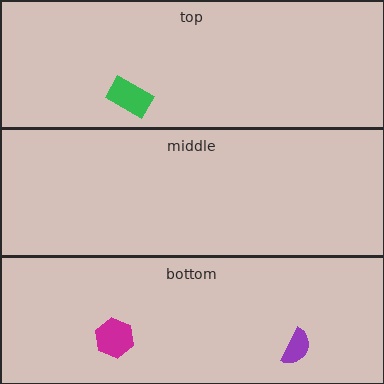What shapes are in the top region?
The green rectangle.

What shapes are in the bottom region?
The magenta hexagon, the purple semicircle.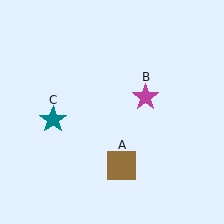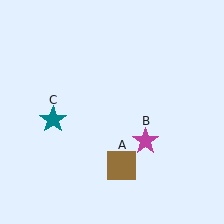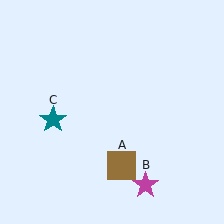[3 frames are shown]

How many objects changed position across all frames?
1 object changed position: magenta star (object B).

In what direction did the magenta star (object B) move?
The magenta star (object B) moved down.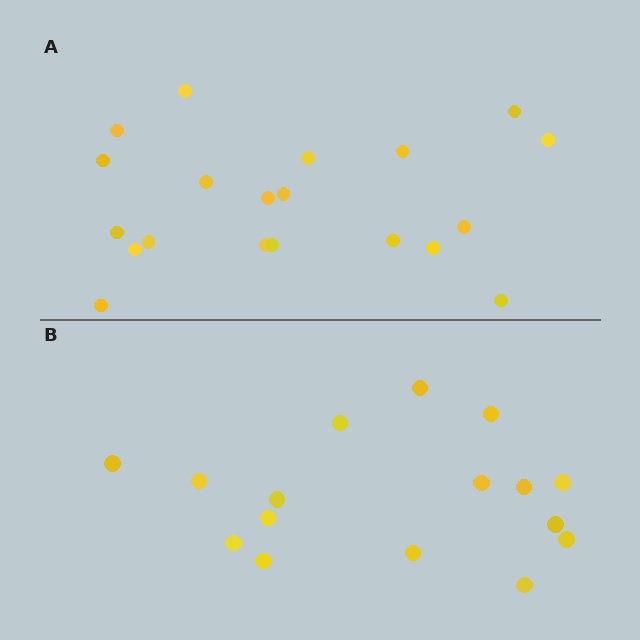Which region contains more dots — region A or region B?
Region A (the top region) has more dots.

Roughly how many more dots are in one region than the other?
Region A has about 4 more dots than region B.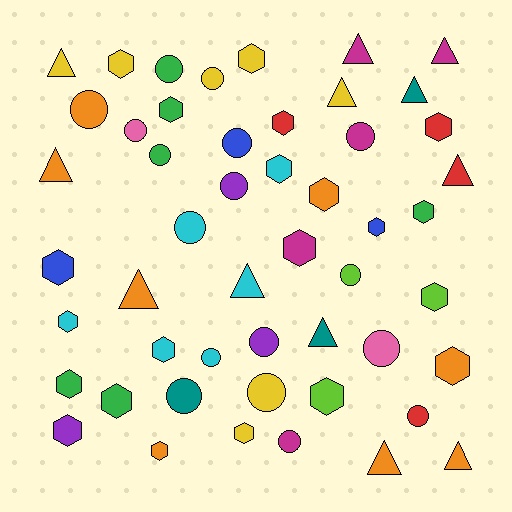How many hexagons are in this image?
There are 21 hexagons.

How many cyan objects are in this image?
There are 6 cyan objects.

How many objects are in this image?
There are 50 objects.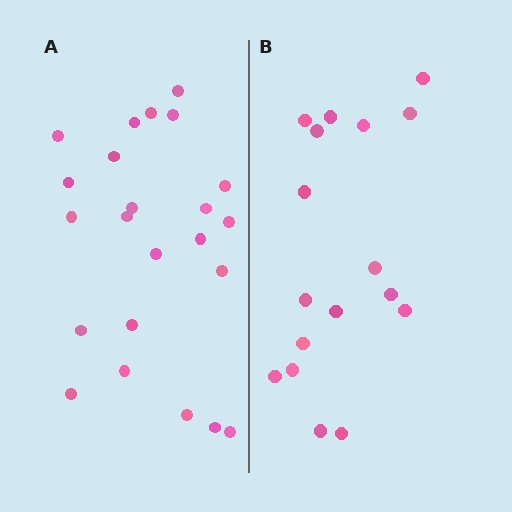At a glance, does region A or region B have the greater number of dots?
Region A (the left region) has more dots.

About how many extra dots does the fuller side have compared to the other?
Region A has about 6 more dots than region B.